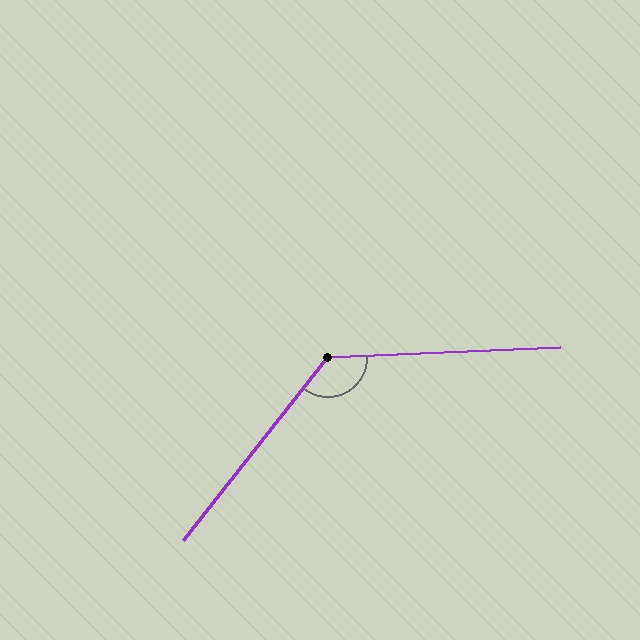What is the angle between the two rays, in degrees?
Approximately 131 degrees.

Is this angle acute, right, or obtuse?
It is obtuse.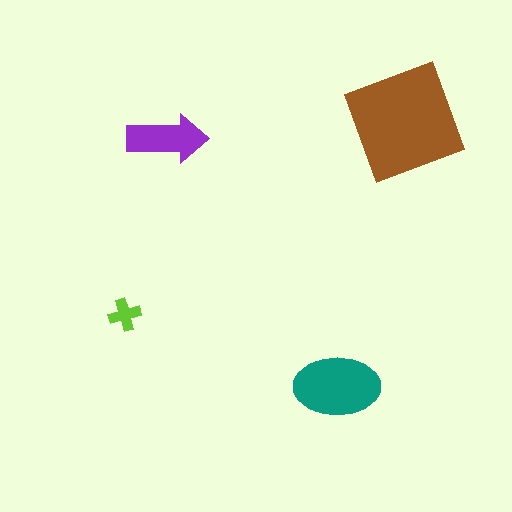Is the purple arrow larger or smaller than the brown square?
Smaller.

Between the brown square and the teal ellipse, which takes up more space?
The brown square.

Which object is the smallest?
The lime cross.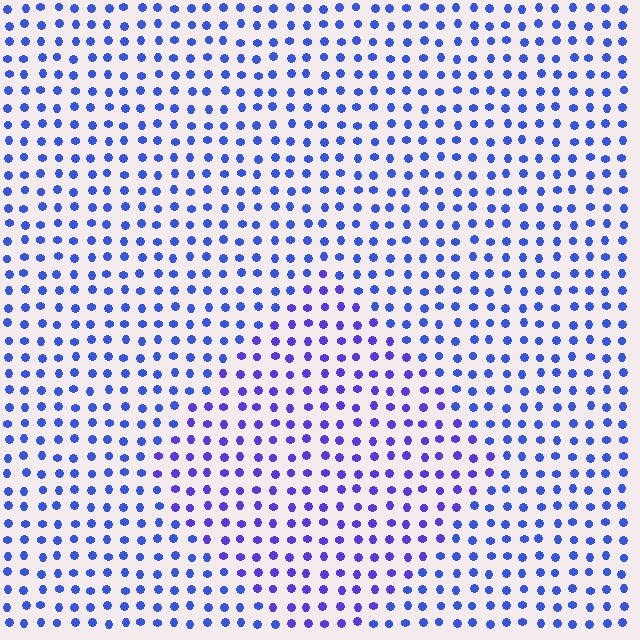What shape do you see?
I see a diamond.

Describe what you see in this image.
The image is filled with small blue elements in a uniform arrangement. A diamond-shaped region is visible where the elements are tinted to a slightly different hue, forming a subtle color boundary.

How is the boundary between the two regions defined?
The boundary is defined purely by a slight shift in hue (about 26 degrees). Spacing, size, and orientation are identical on both sides.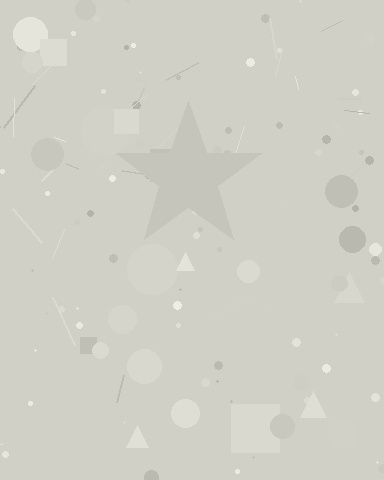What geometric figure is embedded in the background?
A star is embedded in the background.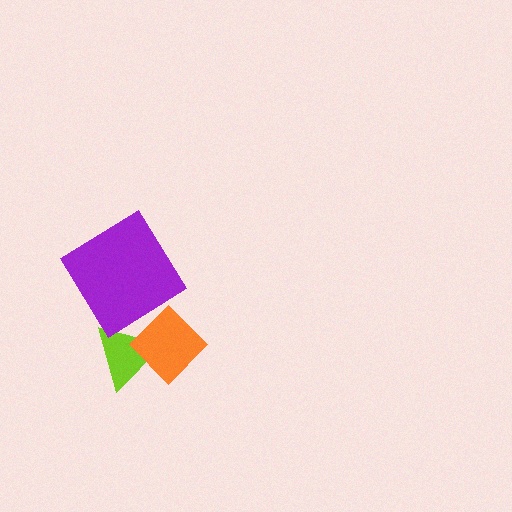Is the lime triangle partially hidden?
Yes, it is partially covered by another shape.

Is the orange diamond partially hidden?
No, no other shape covers it.